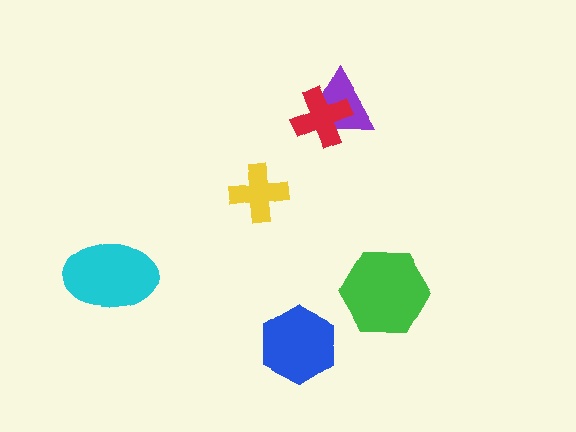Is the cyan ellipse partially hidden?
No, no other shape covers it.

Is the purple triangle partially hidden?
Yes, it is partially covered by another shape.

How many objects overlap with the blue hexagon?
0 objects overlap with the blue hexagon.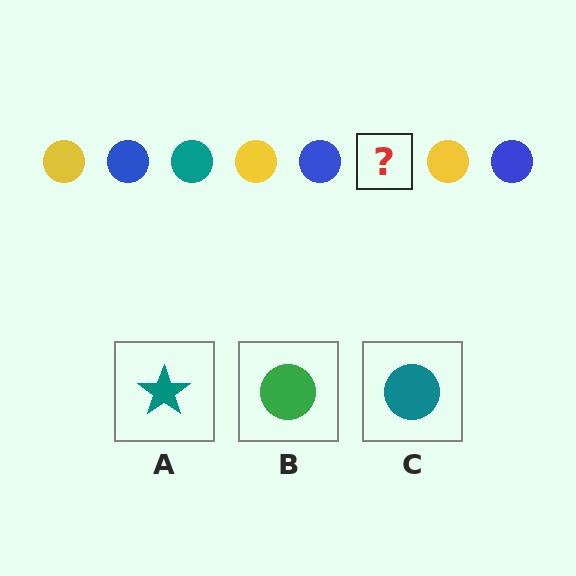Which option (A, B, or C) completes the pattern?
C.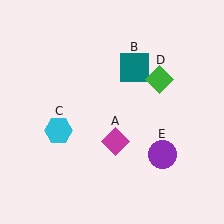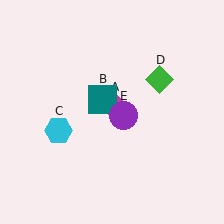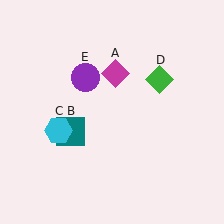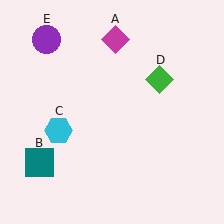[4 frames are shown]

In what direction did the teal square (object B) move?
The teal square (object B) moved down and to the left.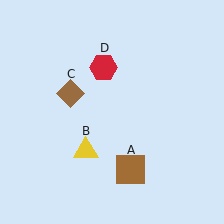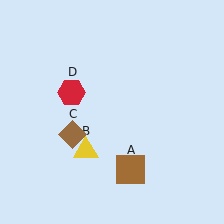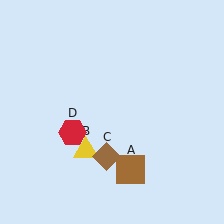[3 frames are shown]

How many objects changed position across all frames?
2 objects changed position: brown diamond (object C), red hexagon (object D).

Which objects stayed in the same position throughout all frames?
Brown square (object A) and yellow triangle (object B) remained stationary.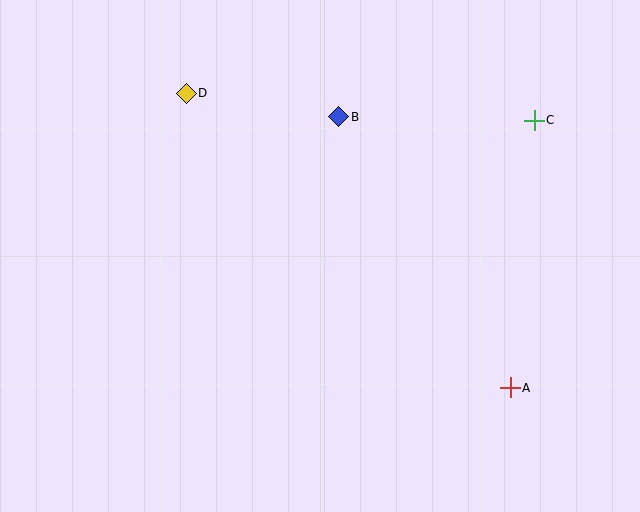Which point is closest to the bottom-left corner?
Point D is closest to the bottom-left corner.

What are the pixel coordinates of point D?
Point D is at (186, 93).